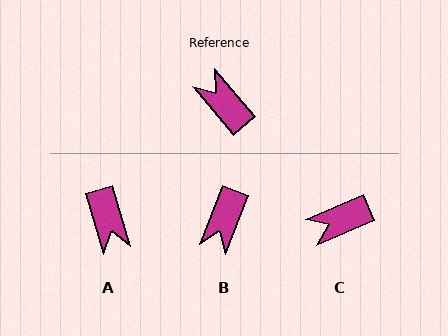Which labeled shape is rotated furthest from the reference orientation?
A, about 156 degrees away.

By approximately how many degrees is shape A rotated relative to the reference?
Approximately 156 degrees counter-clockwise.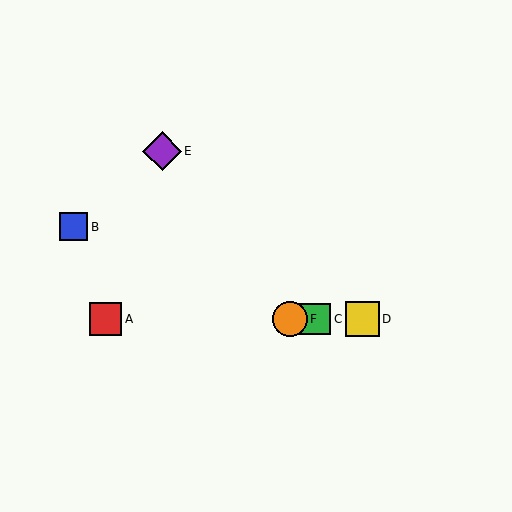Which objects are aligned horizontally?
Objects A, C, D, F are aligned horizontally.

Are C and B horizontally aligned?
No, C is at y≈319 and B is at y≈227.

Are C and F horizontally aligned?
Yes, both are at y≈319.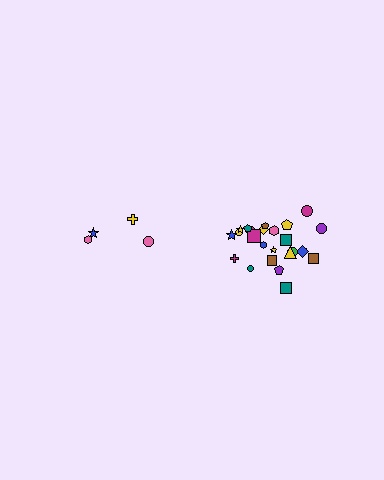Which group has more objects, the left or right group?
The right group.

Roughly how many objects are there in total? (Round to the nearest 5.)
Roughly 30 objects in total.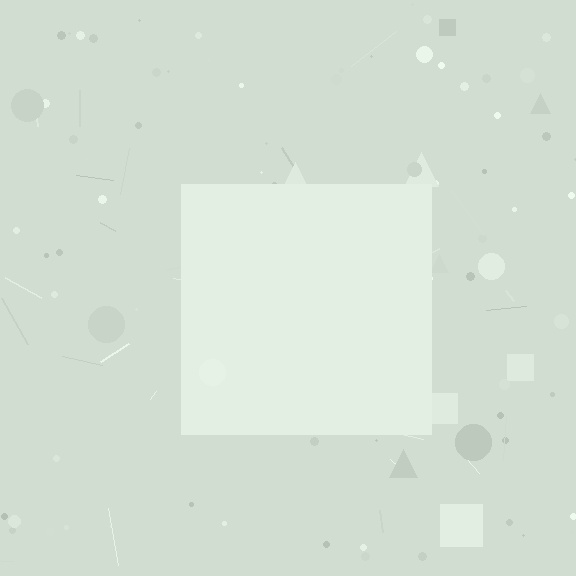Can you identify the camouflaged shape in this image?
The camouflaged shape is a square.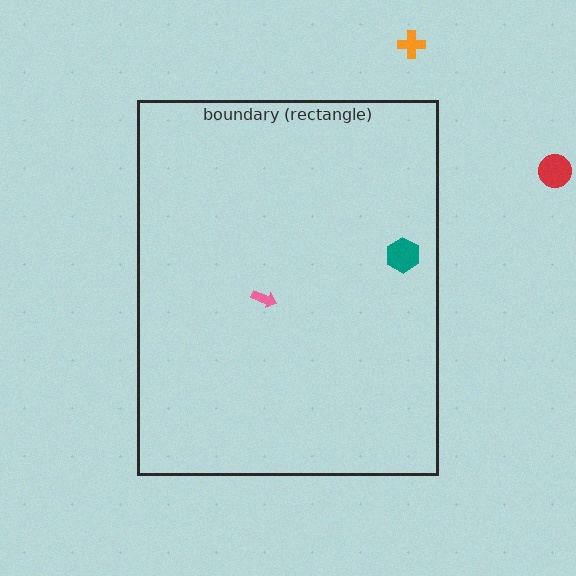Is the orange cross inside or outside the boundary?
Outside.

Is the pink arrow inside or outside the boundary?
Inside.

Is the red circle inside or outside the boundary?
Outside.